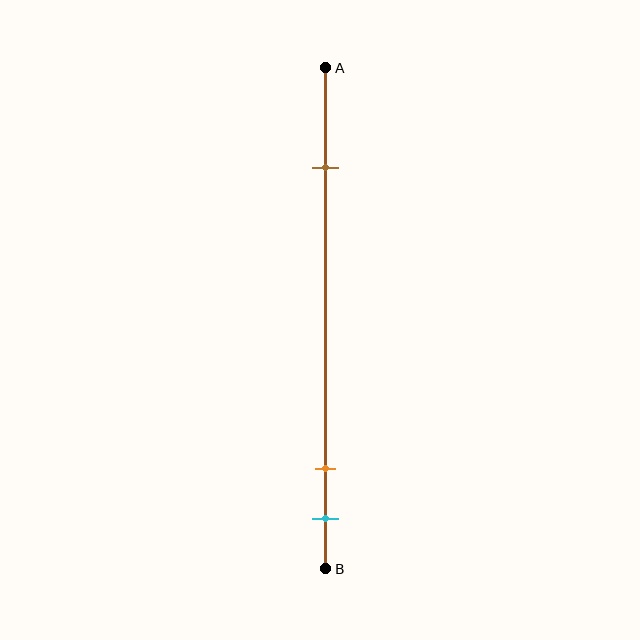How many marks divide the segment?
There are 3 marks dividing the segment.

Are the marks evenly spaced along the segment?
No, the marks are not evenly spaced.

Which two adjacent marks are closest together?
The orange and cyan marks are the closest adjacent pair.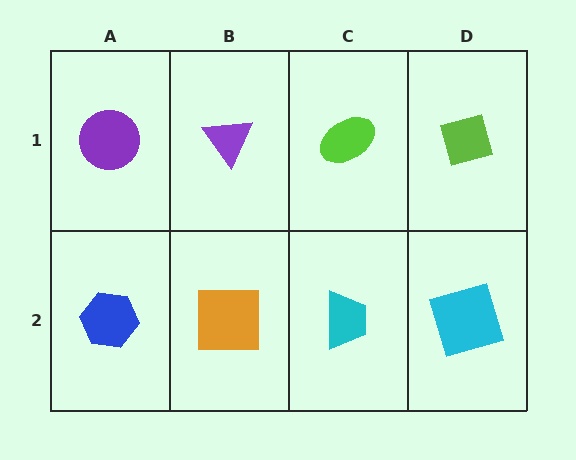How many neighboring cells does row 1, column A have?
2.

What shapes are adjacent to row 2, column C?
A lime ellipse (row 1, column C), an orange square (row 2, column B), a cyan square (row 2, column D).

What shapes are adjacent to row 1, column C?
A cyan trapezoid (row 2, column C), a purple triangle (row 1, column B), a lime diamond (row 1, column D).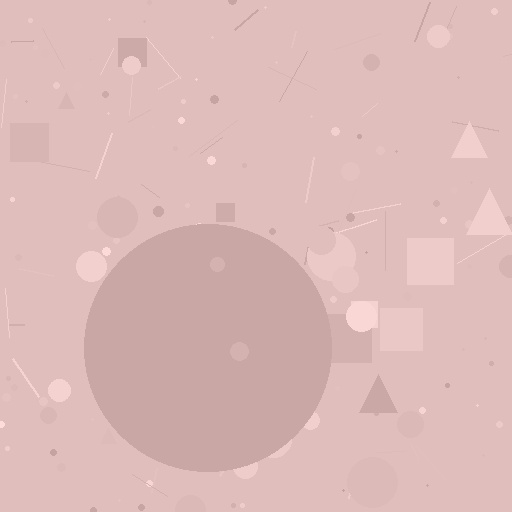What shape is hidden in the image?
A circle is hidden in the image.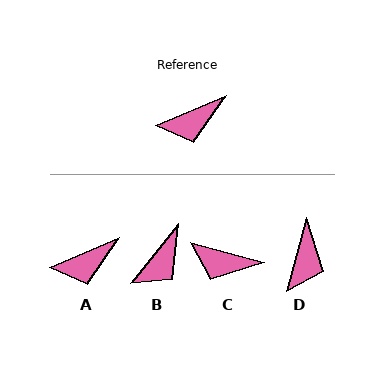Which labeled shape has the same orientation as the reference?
A.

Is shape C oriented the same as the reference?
No, it is off by about 38 degrees.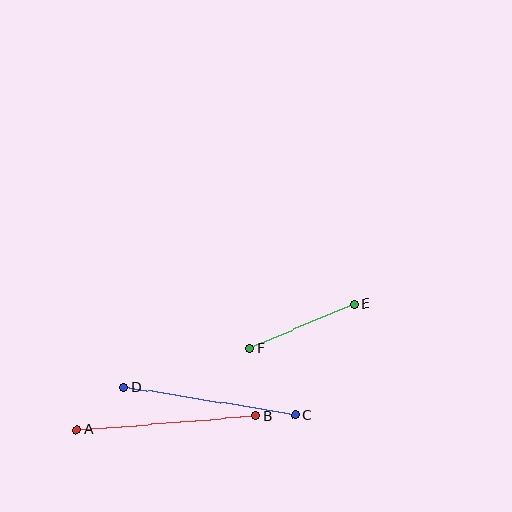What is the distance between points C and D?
The distance is approximately 174 pixels.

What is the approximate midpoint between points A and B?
The midpoint is at approximately (166, 423) pixels.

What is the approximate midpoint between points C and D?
The midpoint is at approximately (209, 401) pixels.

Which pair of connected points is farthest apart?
Points A and B are farthest apart.